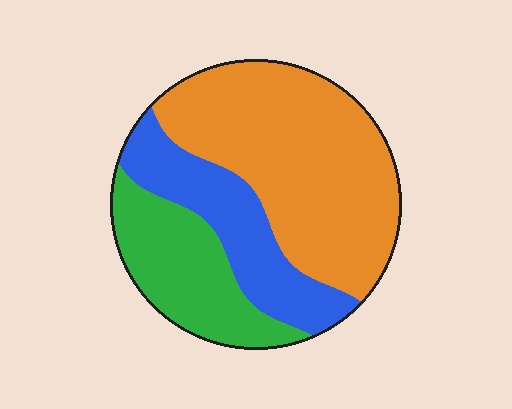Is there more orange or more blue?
Orange.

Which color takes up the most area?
Orange, at roughly 50%.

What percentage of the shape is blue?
Blue covers about 25% of the shape.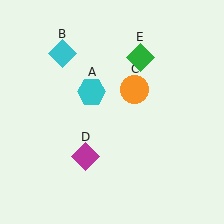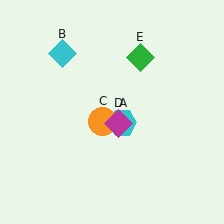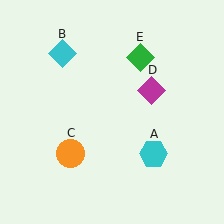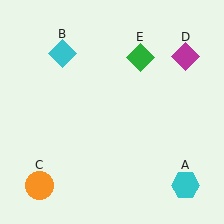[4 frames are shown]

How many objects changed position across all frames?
3 objects changed position: cyan hexagon (object A), orange circle (object C), magenta diamond (object D).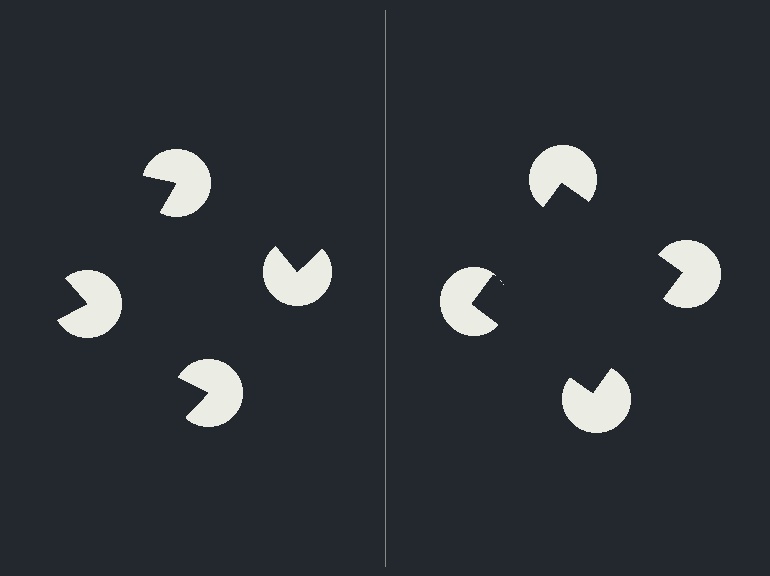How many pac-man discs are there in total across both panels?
8 — 4 on each side.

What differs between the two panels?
The pac-man discs are positioned identically on both sides; only the wedge orientations differ. On the right they align to a square; on the left they are misaligned.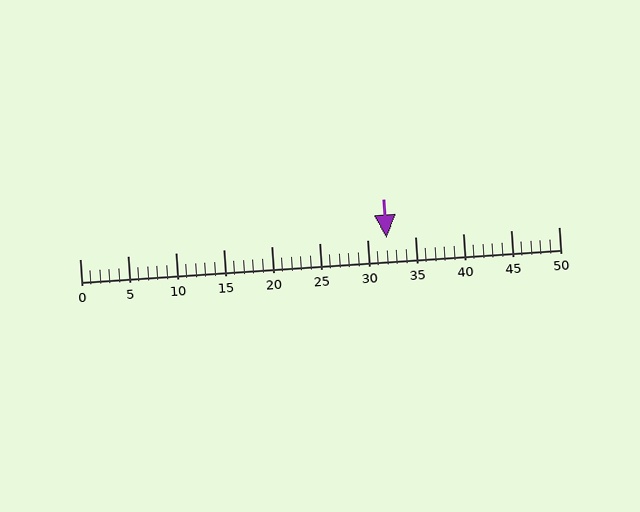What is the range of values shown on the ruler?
The ruler shows values from 0 to 50.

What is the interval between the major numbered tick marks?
The major tick marks are spaced 5 units apart.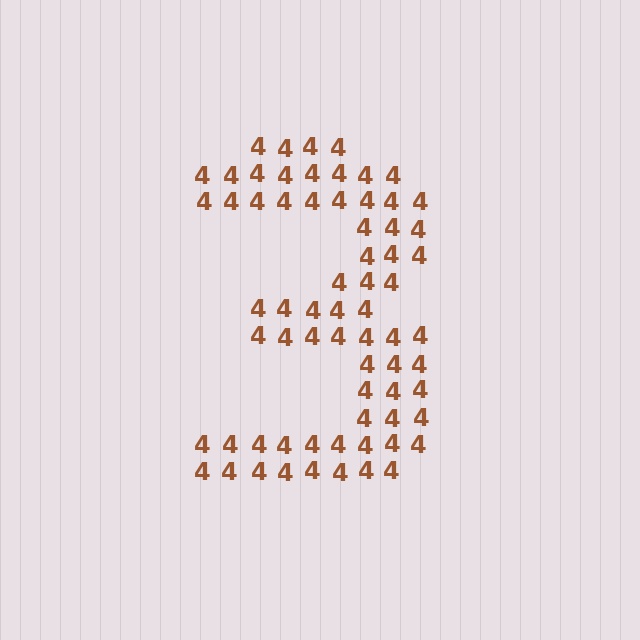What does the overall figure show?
The overall figure shows the digit 3.